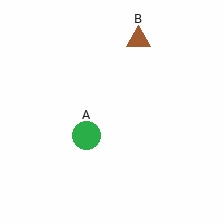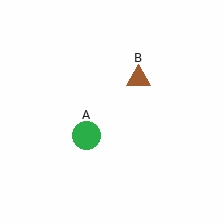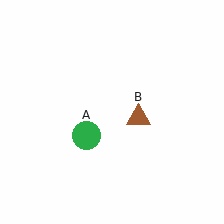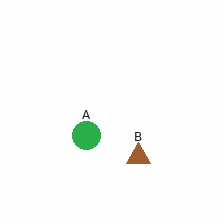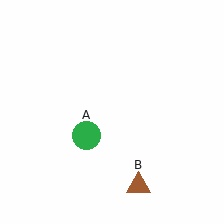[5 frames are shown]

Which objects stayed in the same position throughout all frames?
Green circle (object A) remained stationary.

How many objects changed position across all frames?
1 object changed position: brown triangle (object B).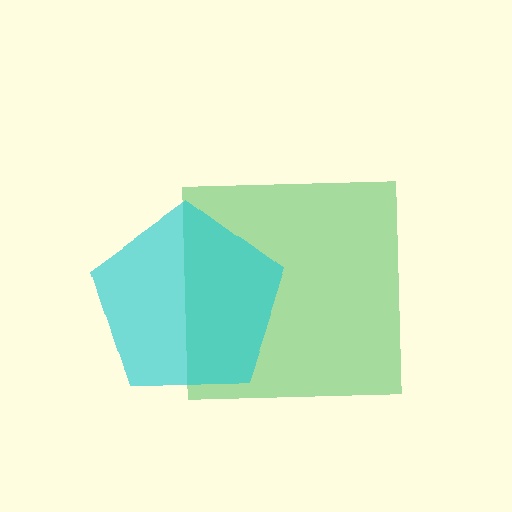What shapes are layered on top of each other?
The layered shapes are: a green square, a cyan pentagon.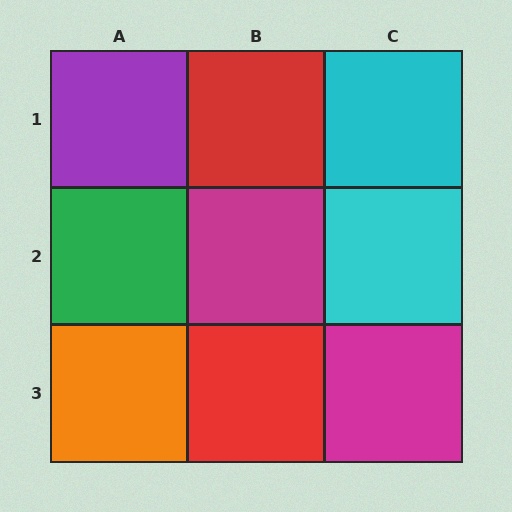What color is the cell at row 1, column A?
Purple.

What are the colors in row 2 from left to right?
Green, magenta, cyan.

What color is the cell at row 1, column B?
Red.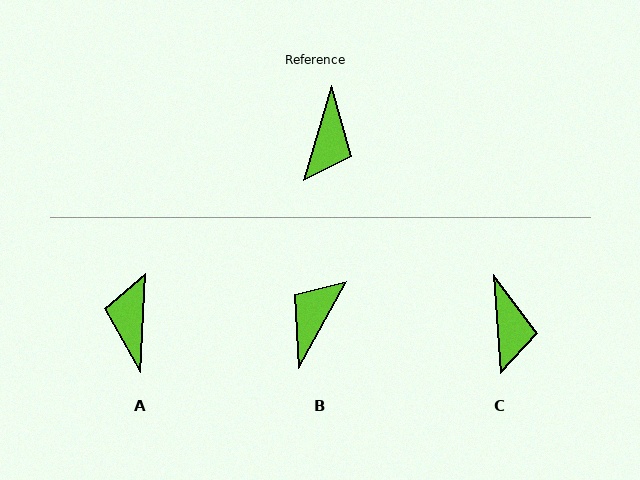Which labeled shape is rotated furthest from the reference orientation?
B, about 168 degrees away.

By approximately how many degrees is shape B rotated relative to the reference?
Approximately 168 degrees counter-clockwise.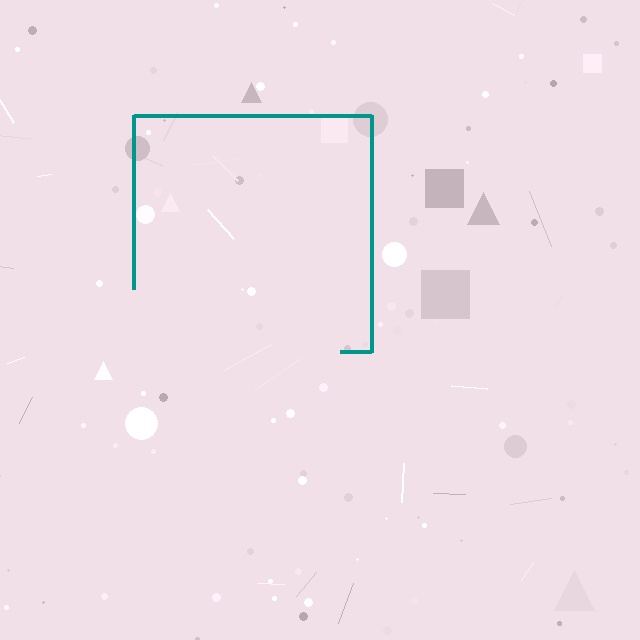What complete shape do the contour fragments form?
The contour fragments form a square.